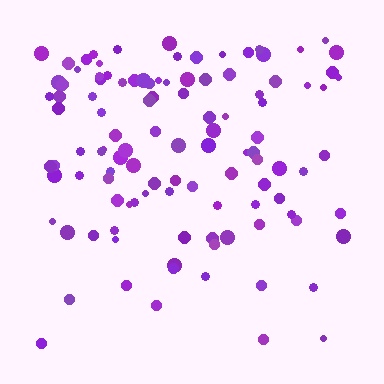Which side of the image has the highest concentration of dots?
The top.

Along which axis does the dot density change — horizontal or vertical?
Vertical.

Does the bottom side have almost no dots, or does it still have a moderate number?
Still a moderate number, just noticeably fewer than the top.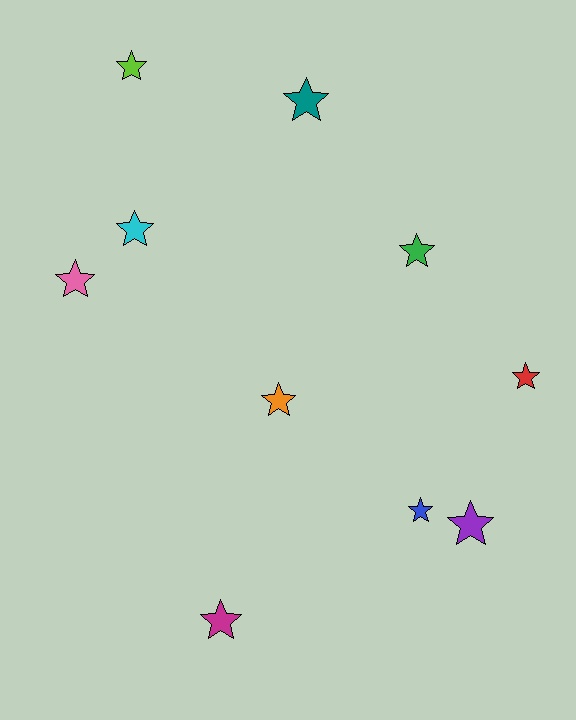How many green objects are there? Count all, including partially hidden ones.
There is 1 green object.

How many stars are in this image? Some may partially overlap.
There are 10 stars.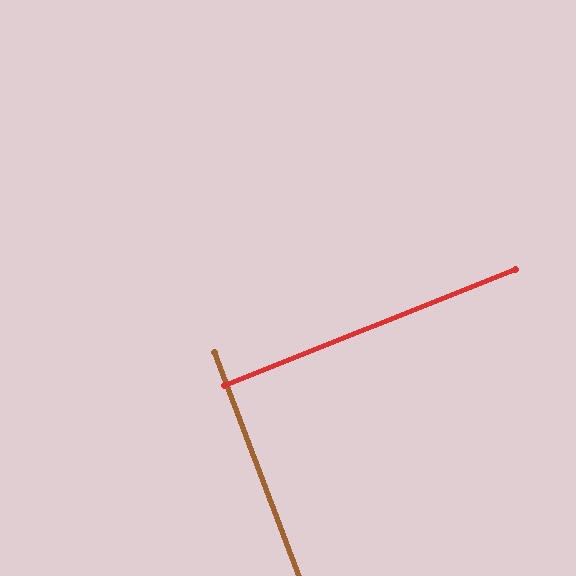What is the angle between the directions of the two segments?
Approximately 89 degrees.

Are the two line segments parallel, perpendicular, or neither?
Perpendicular — they meet at approximately 89°.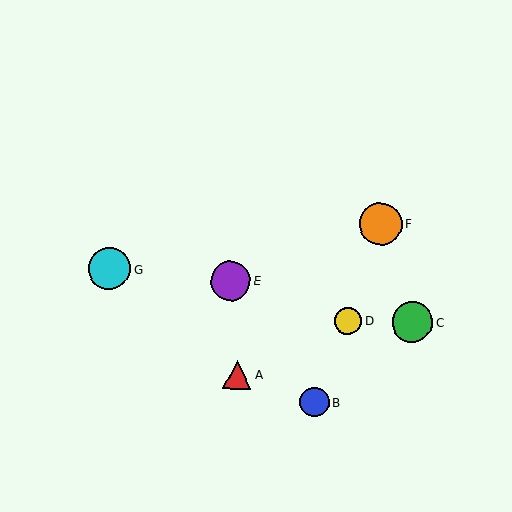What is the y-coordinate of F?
Object F is at y≈224.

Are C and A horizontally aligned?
No, C is at y≈322 and A is at y≈374.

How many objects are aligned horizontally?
2 objects (C, D) are aligned horizontally.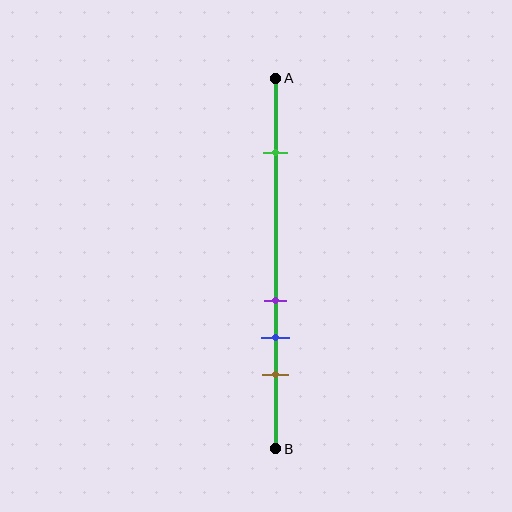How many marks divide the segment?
There are 4 marks dividing the segment.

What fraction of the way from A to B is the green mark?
The green mark is approximately 20% (0.2) of the way from A to B.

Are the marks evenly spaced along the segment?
No, the marks are not evenly spaced.